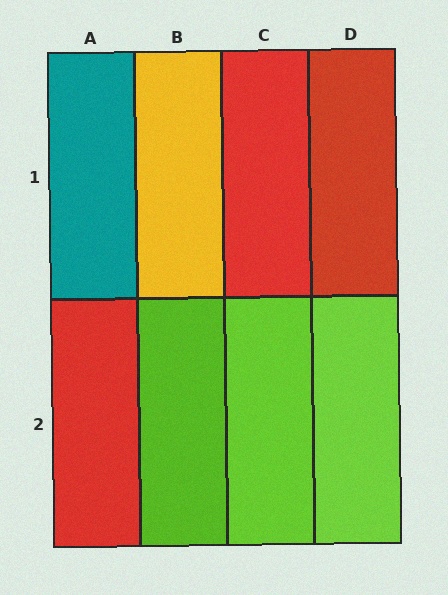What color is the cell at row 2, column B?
Lime.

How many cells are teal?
1 cell is teal.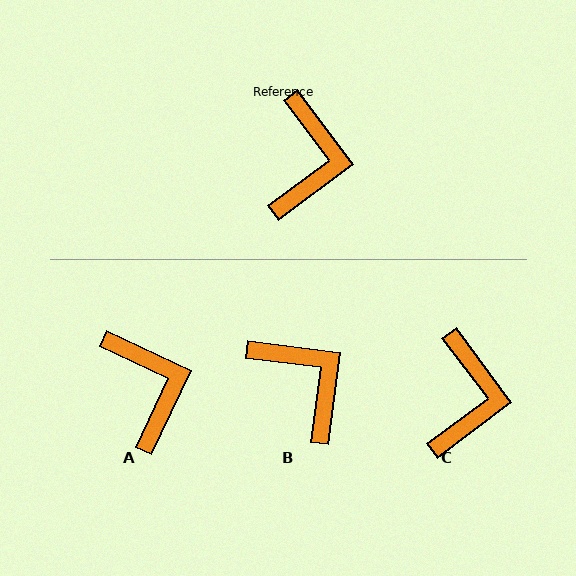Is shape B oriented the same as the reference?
No, it is off by about 46 degrees.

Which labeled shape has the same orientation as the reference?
C.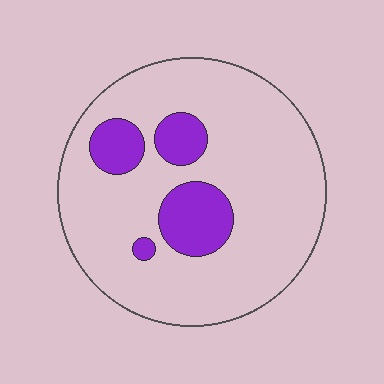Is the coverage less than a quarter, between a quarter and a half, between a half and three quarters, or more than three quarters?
Less than a quarter.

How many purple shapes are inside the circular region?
4.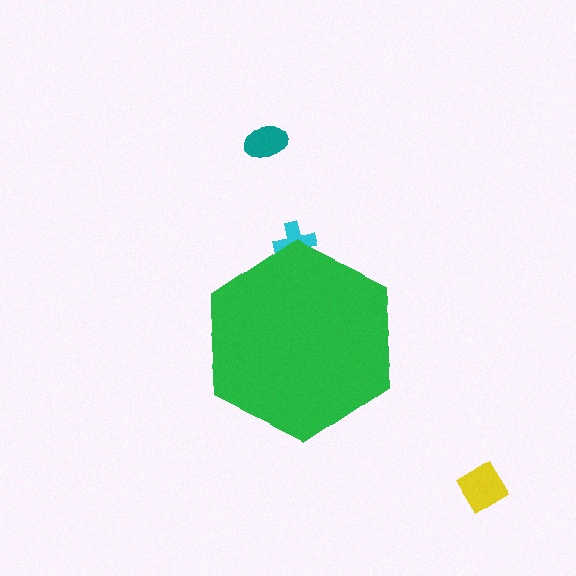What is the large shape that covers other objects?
A green hexagon.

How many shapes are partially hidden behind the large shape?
1 shape is partially hidden.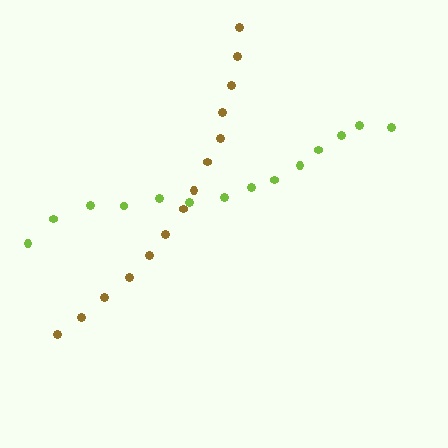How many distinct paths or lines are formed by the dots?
There are 2 distinct paths.